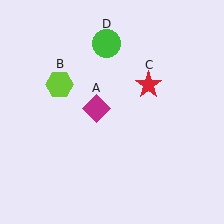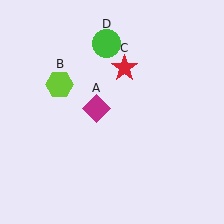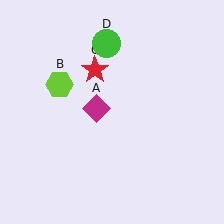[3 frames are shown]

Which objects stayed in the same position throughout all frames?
Magenta diamond (object A) and lime hexagon (object B) and green circle (object D) remained stationary.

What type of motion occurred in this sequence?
The red star (object C) rotated counterclockwise around the center of the scene.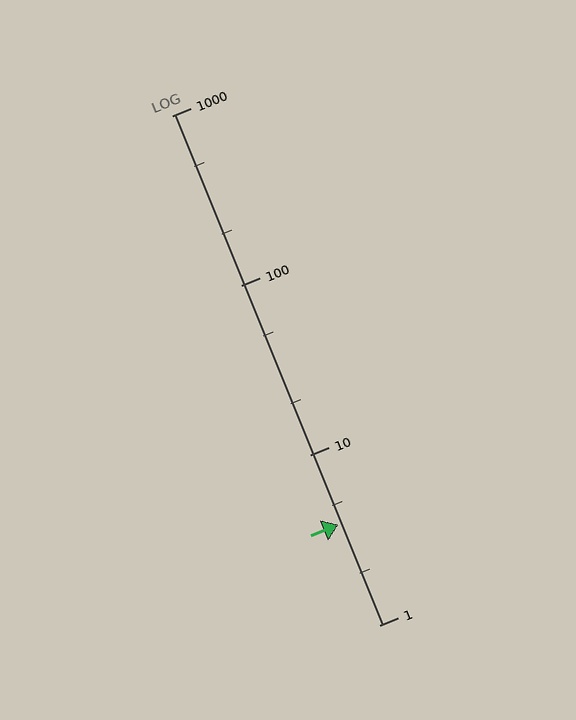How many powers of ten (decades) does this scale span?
The scale spans 3 decades, from 1 to 1000.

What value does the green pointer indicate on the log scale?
The pointer indicates approximately 3.9.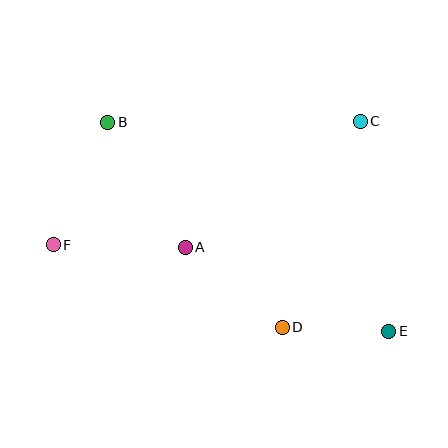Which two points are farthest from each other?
Points B and E are farthest from each other.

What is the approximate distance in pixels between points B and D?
The distance between B and D is approximately 269 pixels.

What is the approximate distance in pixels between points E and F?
The distance between E and F is approximately 346 pixels.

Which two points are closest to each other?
Points D and E are closest to each other.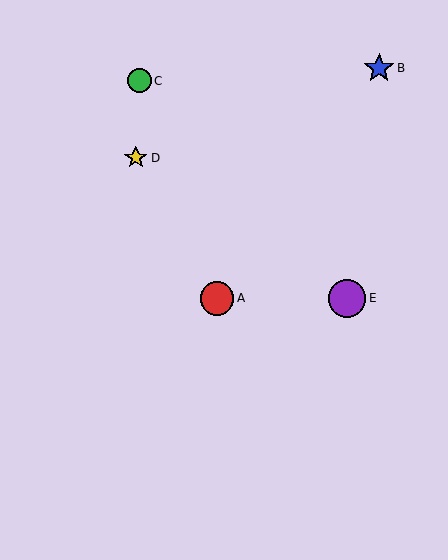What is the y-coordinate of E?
Object E is at y≈298.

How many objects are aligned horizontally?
2 objects (A, E) are aligned horizontally.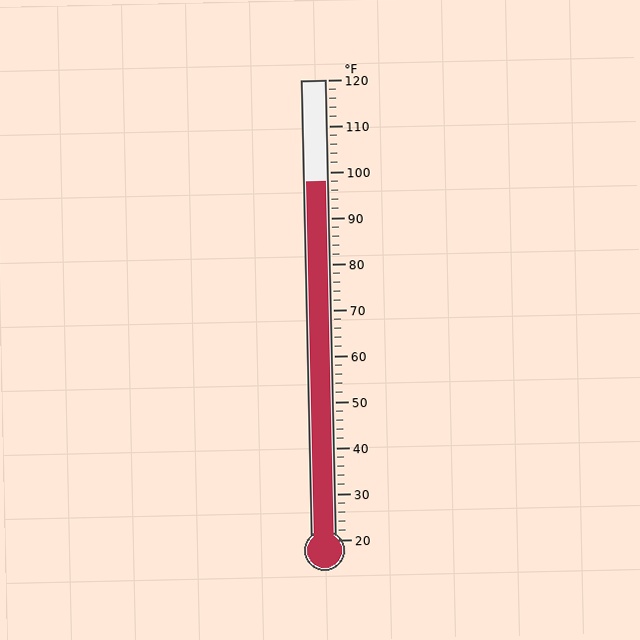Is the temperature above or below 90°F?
The temperature is above 90°F.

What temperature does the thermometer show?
The thermometer shows approximately 98°F.